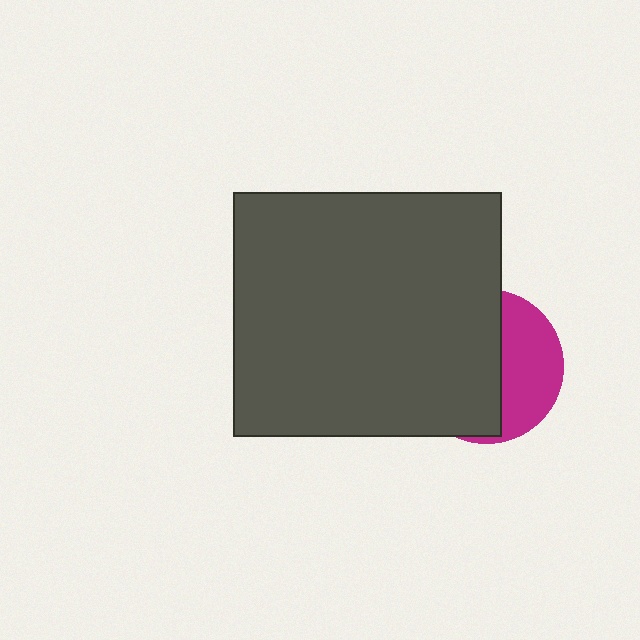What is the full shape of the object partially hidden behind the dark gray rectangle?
The partially hidden object is a magenta circle.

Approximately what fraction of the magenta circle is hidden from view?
Roughly 61% of the magenta circle is hidden behind the dark gray rectangle.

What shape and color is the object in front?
The object in front is a dark gray rectangle.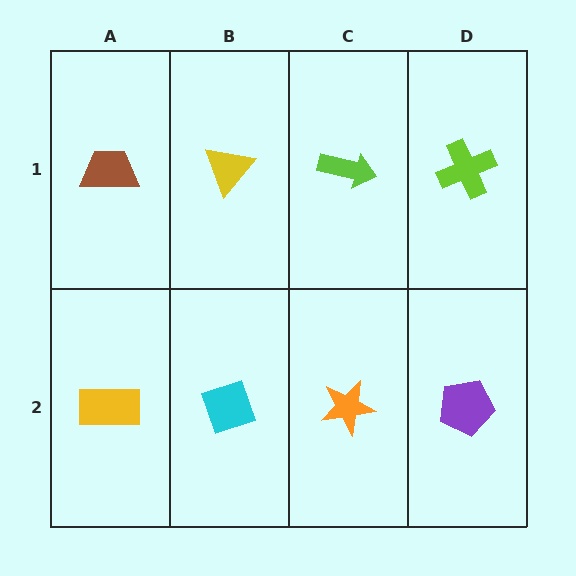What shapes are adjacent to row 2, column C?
A lime arrow (row 1, column C), a cyan diamond (row 2, column B), a purple pentagon (row 2, column D).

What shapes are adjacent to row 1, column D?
A purple pentagon (row 2, column D), a lime arrow (row 1, column C).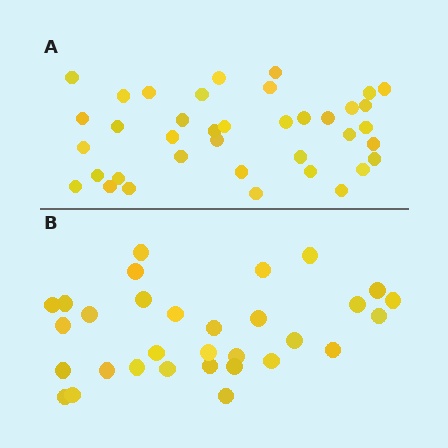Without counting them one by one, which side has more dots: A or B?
Region A (the top region) has more dots.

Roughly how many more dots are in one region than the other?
Region A has roughly 8 or so more dots than region B.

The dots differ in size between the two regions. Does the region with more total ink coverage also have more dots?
No. Region B has more total ink coverage because its dots are larger, but region A actually contains more individual dots. Total area can be misleading — the number of items is what matters here.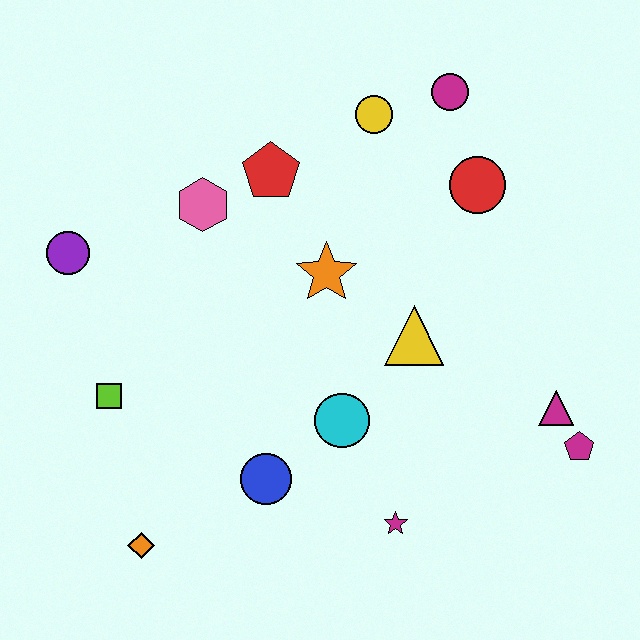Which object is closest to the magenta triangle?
The magenta pentagon is closest to the magenta triangle.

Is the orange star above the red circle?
No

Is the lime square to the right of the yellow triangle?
No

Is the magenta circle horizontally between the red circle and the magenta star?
Yes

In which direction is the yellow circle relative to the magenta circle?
The yellow circle is to the left of the magenta circle.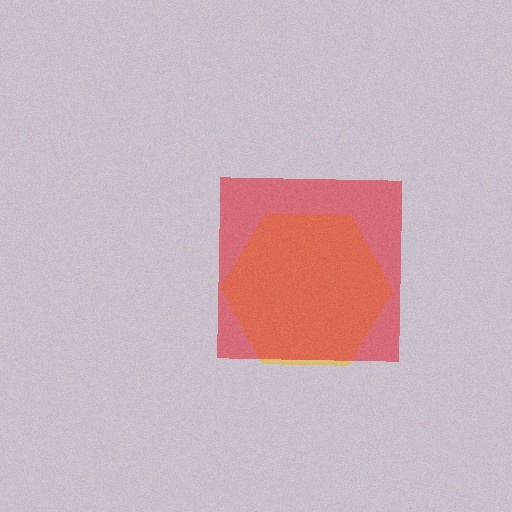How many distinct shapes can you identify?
There are 2 distinct shapes: a yellow hexagon, a red square.